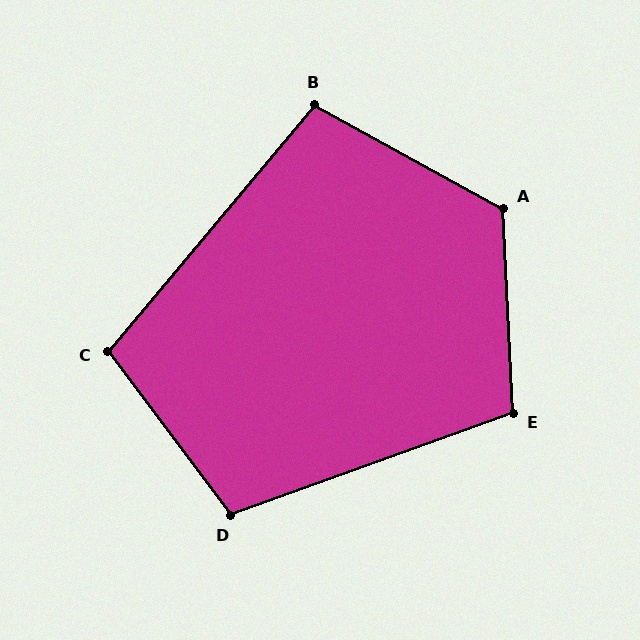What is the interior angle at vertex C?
Approximately 103 degrees (obtuse).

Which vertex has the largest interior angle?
A, at approximately 121 degrees.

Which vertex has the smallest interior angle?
B, at approximately 101 degrees.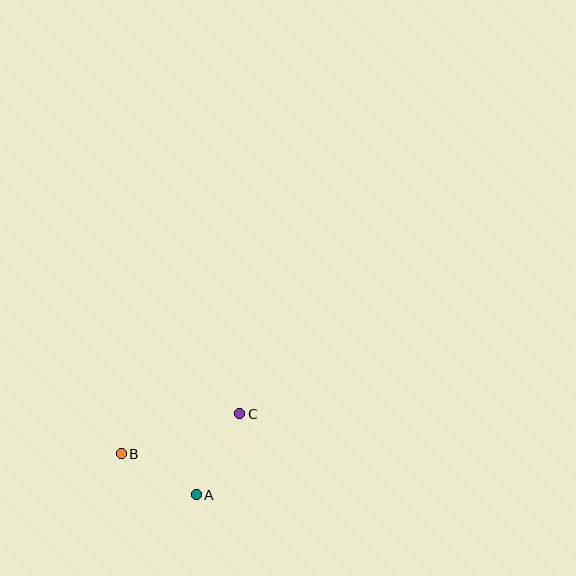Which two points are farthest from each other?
Points B and C are farthest from each other.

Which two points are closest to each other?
Points A and B are closest to each other.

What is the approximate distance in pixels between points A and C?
The distance between A and C is approximately 92 pixels.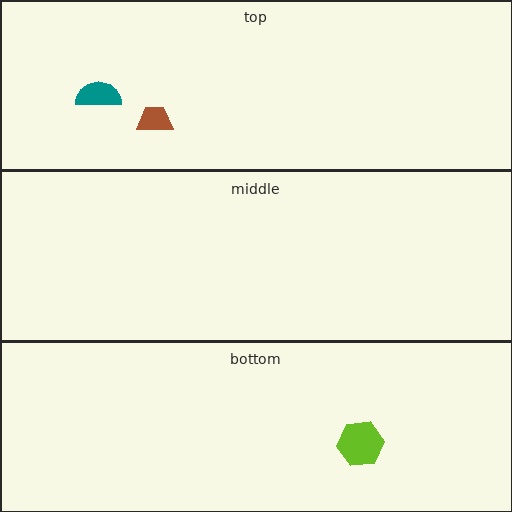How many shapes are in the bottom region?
1.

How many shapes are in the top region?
2.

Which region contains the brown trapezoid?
The top region.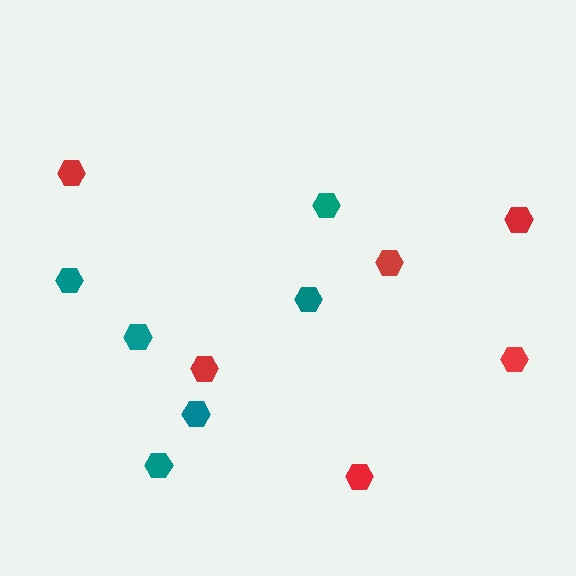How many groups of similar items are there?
There are 2 groups: one group of red hexagons (6) and one group of teal hexagons (6).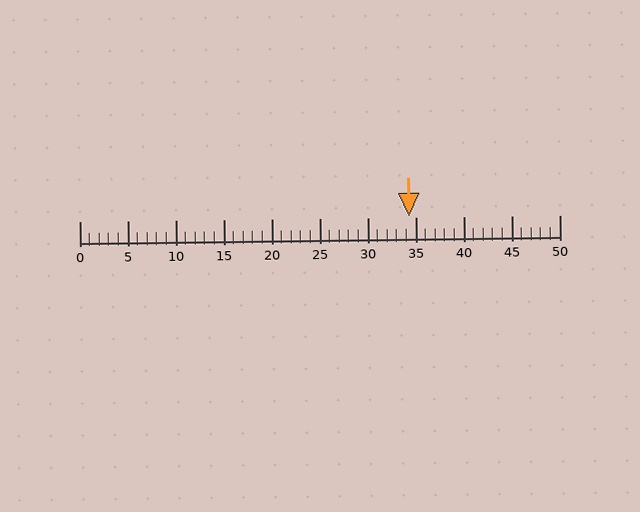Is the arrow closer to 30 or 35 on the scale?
The arrow is closer to 35.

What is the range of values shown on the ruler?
The ruler shows values from 0 to 50.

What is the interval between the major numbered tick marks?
The major tick marks are spaced 5 units apart.